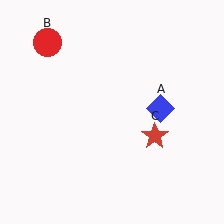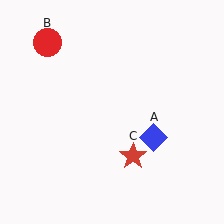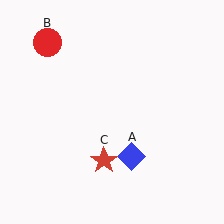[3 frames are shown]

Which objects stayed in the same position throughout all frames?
Red circle (object B) remained stationary.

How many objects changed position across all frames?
2 objects changed position: blue diamond (object A), red star (object C).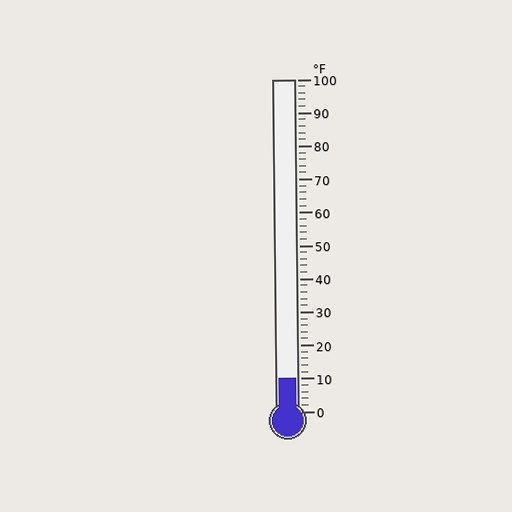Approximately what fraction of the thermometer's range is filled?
The thermometer is filled to approximately 10% of its range.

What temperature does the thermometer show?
The thermometer shows approximately 10°F.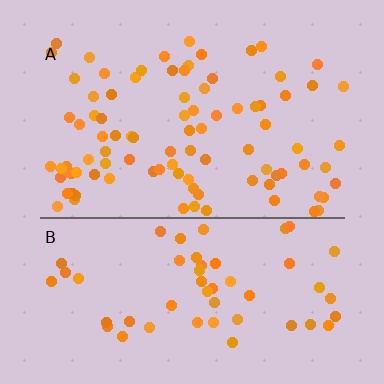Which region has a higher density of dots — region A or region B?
A (the top).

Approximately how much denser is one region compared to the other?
Approximately 1.6× — region A over region B.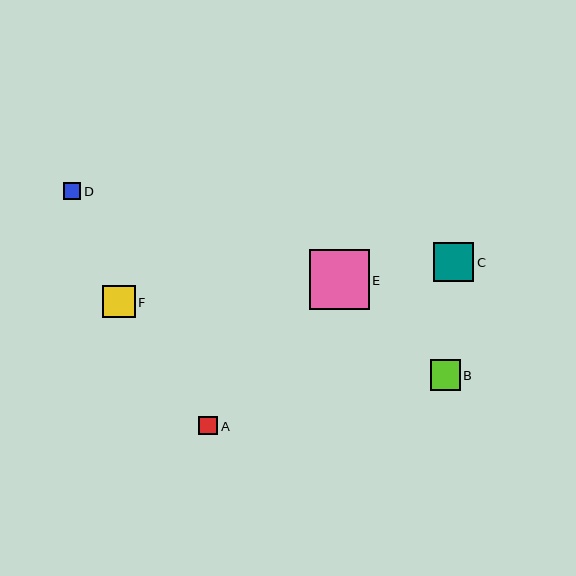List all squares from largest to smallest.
From largest to smallest: E, C, F, B, A, D.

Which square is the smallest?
Square D is the smallest with a size of approximately 17 pixels.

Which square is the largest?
Square E is the largest with a size of approximately 60 pixels.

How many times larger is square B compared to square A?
Square B is approximately 1.6 times the size of square A.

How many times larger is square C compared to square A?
Square C is approximately 2.1 times the size of square A.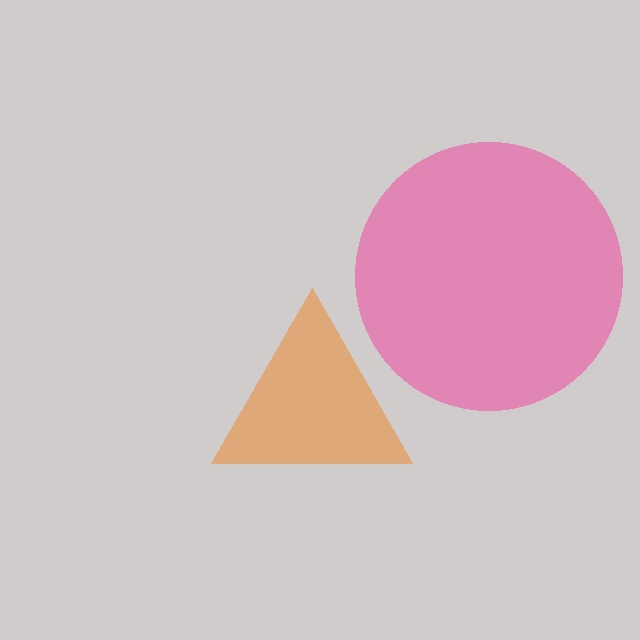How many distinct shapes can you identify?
There are 2 distinct shapes: a pink circle, an orange triangle.